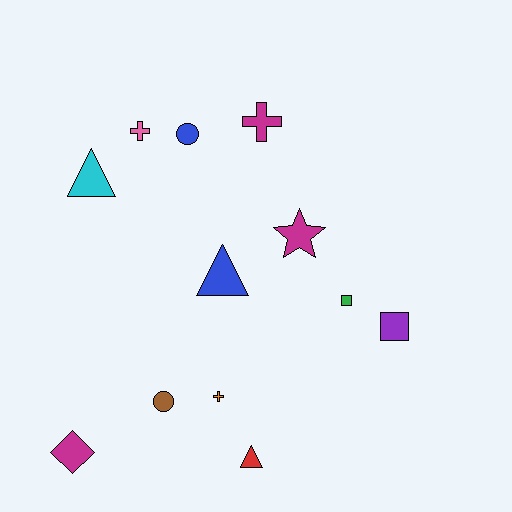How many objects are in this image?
There are 12 objects.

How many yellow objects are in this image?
There are no yellow objects.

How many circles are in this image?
There are 2 circles.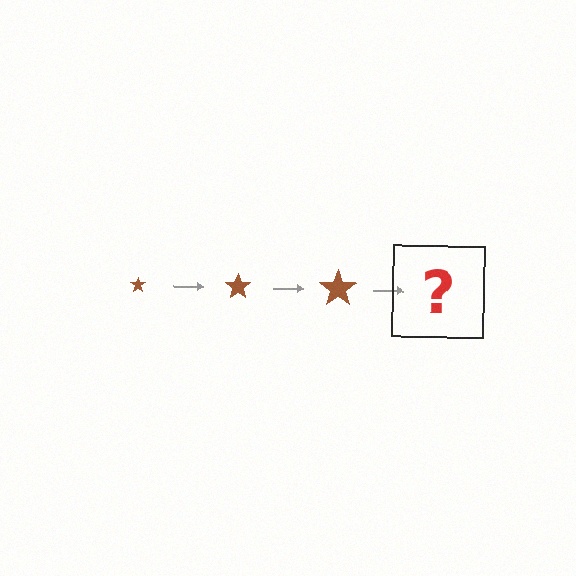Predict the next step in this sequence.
The next step is a brown star, larger than the previous one.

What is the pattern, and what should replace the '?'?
The pattern is that the star gets progressively larger each step. The '?' should be a brown star, larger than the previous one.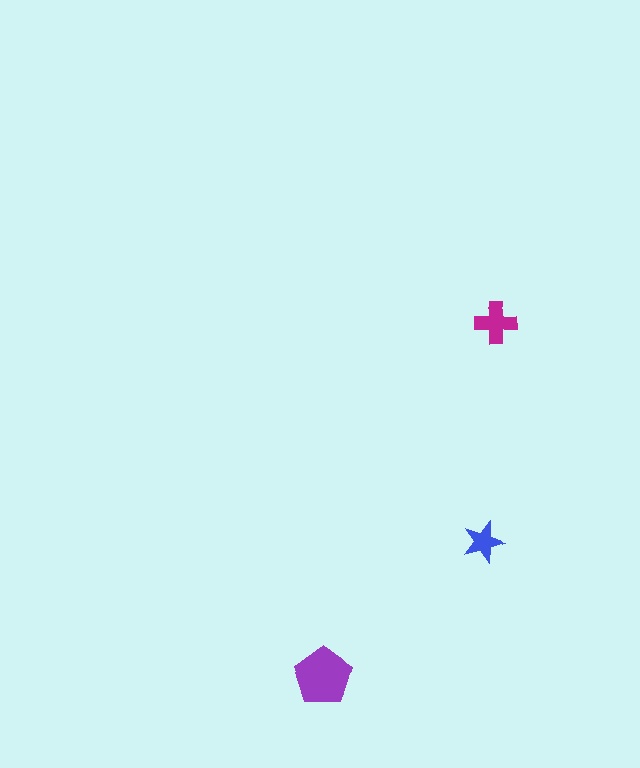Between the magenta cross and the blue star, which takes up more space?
The magenta cross.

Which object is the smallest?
The blue star.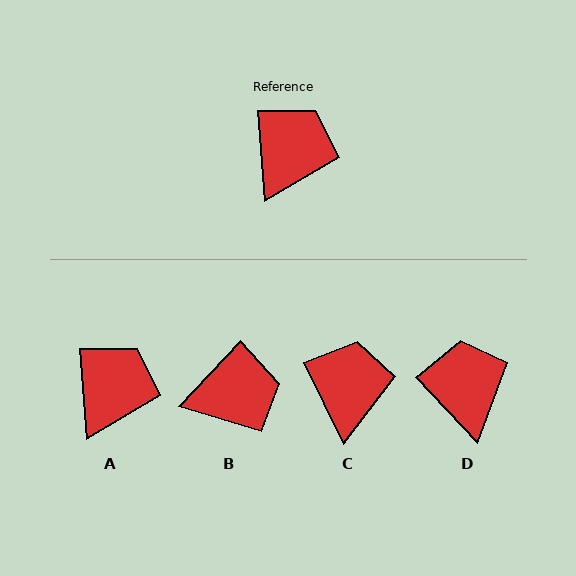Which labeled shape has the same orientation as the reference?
A.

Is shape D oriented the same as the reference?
No, it is off by about 39 degrees.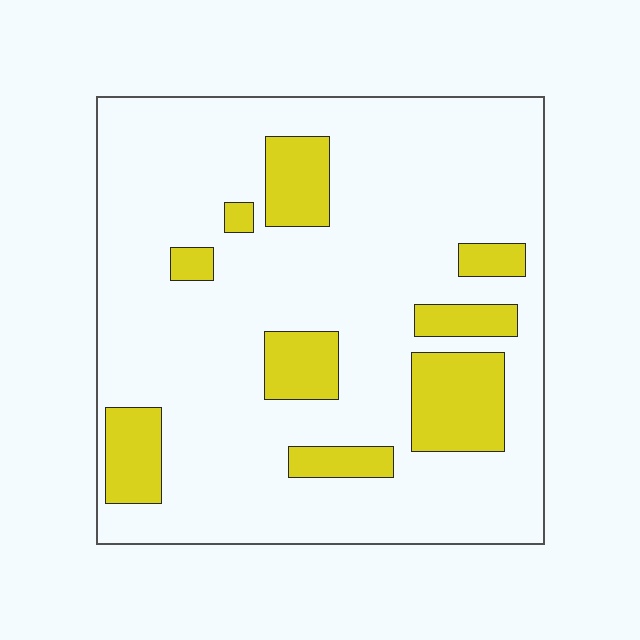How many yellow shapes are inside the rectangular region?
9.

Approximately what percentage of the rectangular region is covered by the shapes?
Approximately 20%.